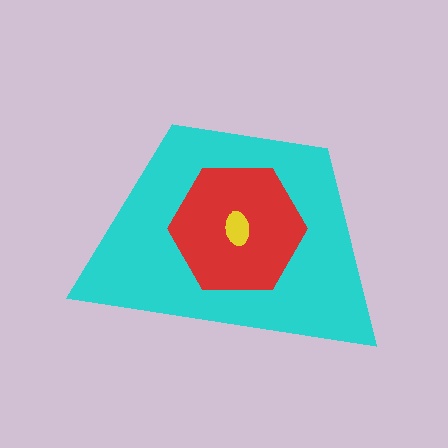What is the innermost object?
The yellow ellipse.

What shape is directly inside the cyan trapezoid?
The red hexagon.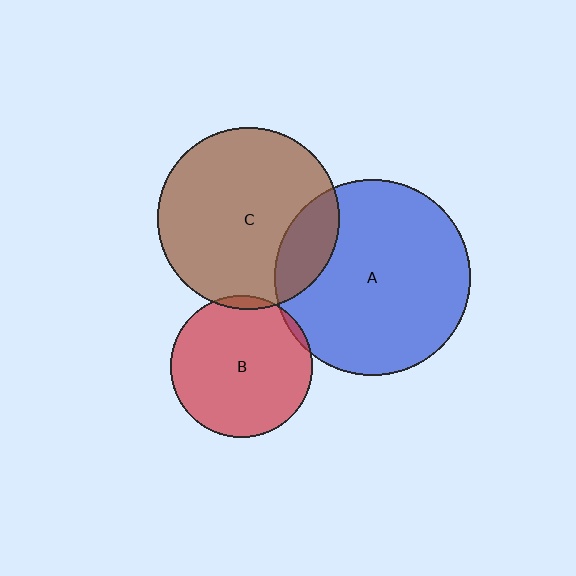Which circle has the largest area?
Circle A (blue).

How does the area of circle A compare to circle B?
Approximately 1.9 times.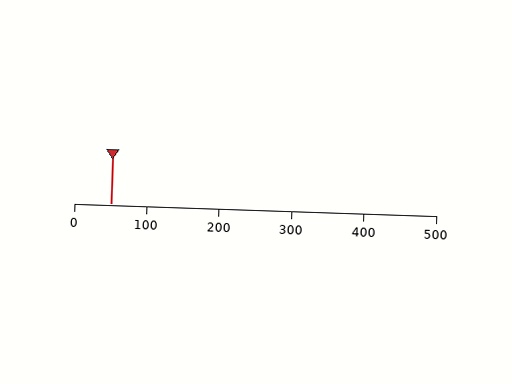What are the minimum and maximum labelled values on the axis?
The axis runs from 0 to 500.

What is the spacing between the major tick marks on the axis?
The major ticks are spaced 100 apart.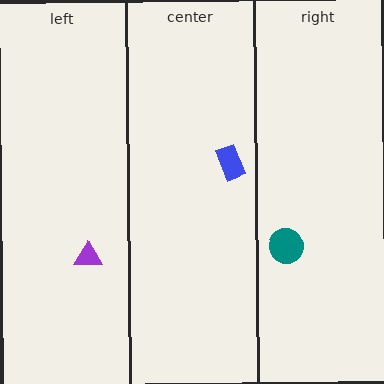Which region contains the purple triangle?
The left region.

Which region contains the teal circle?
The right region.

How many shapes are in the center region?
1.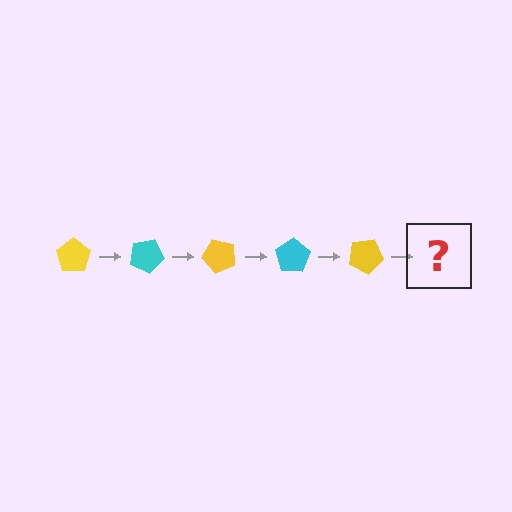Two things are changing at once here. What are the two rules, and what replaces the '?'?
The two rules are that it rotates 25 degrees each step and the color cycles through yellow and cyan. The '?' should be a cyan pentagon, rotated 125 degrees from the start.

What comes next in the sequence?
The next element should be a cyan pentagon, rotated 125 degrees from the start.